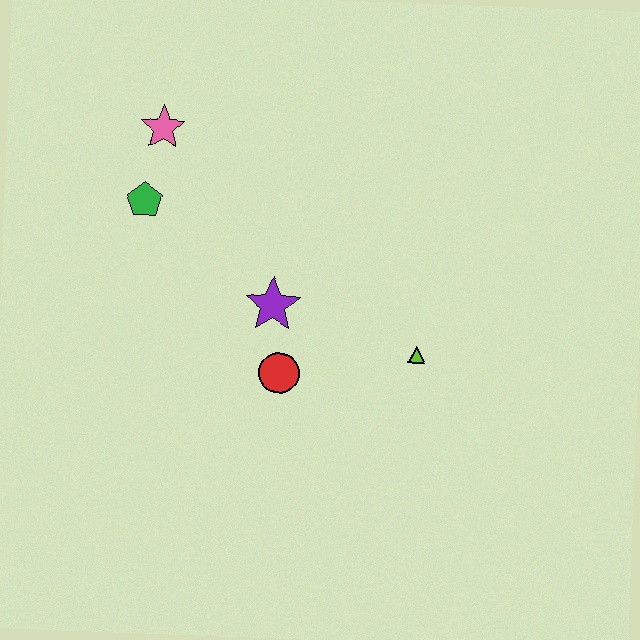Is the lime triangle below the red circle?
No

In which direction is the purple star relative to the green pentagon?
The purple star is to the right of the green pentagon.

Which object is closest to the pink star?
The green pentagon is closest to the pink star.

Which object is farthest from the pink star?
The lime triangle is farthest from the pink star.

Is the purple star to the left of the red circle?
Yes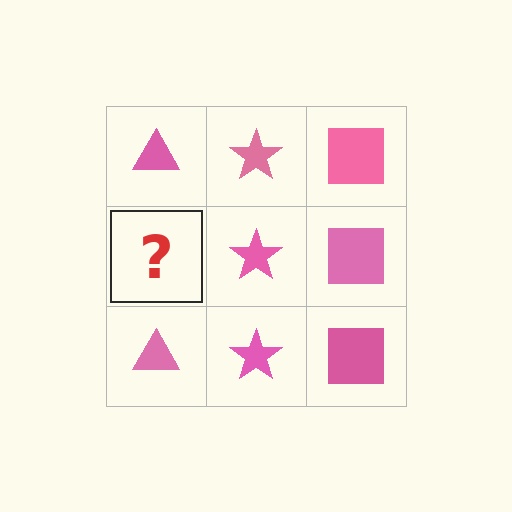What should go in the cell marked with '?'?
The missing cell should contain a pink triangle.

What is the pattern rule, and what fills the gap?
The rule is that each column has a consistent shape. The gap should be filled with a pink triangle.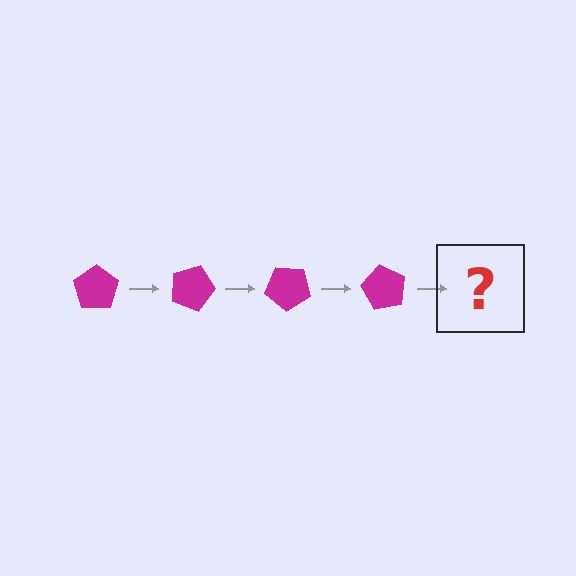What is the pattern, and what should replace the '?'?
The pattern is that the pentagon rotates 20 degrees each step. The '?' should be a magenta pentagon rotated 80 degrees.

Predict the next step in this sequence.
The next step is a magenta pentagon rotated 80 degrees.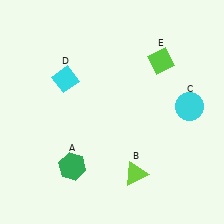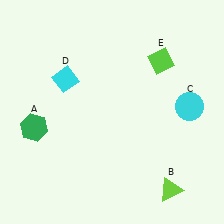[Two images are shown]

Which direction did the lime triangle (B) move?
The lime triangle (B) moved right.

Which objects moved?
The objects that moved are: the green hexagon (A), the lime triangle (B).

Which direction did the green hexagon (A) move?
The green hexagon (A) moved up.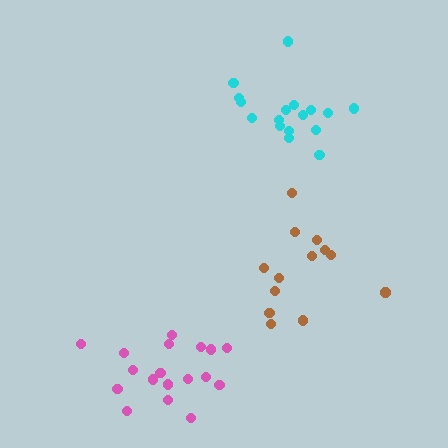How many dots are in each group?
Group 1: 13 dots, Group 2: 17 dots, Group 3: 18 dots (48 total).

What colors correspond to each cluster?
The clusters are colored: brown, cyan, pink.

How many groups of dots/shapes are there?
There are 3 groups.